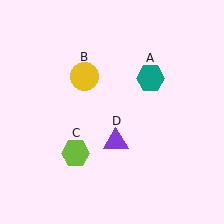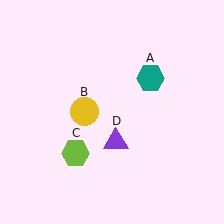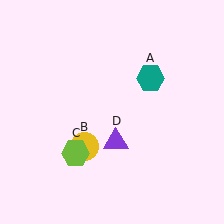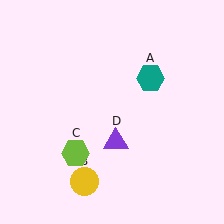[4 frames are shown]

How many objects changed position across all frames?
1 object changed position: yellow circle (object B).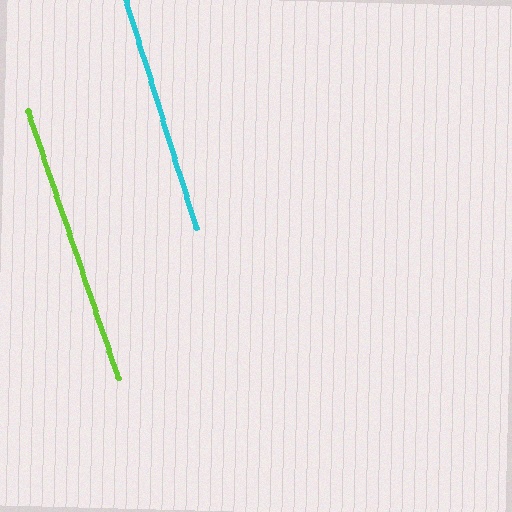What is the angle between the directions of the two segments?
Approximately 2 degrees.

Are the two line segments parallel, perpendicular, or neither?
Parallel — their directions differ by only 1.5°.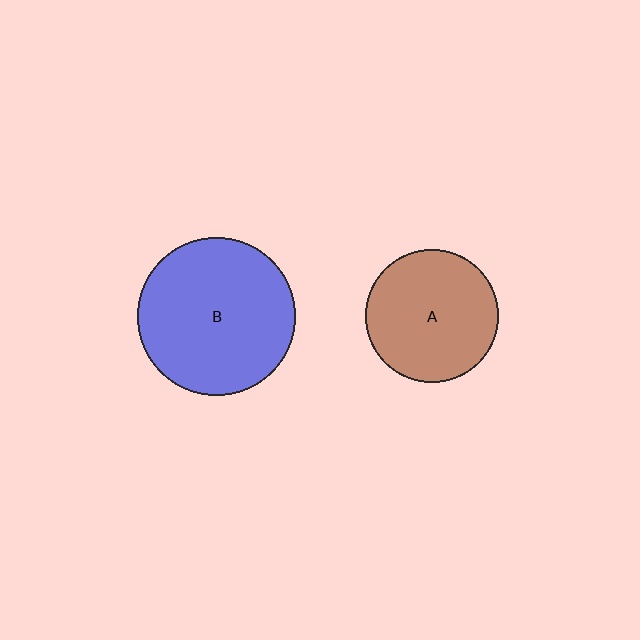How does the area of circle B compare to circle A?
Approximately 1.4 times.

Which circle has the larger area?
Circle B (blue).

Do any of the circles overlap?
No, none of the circles overlap.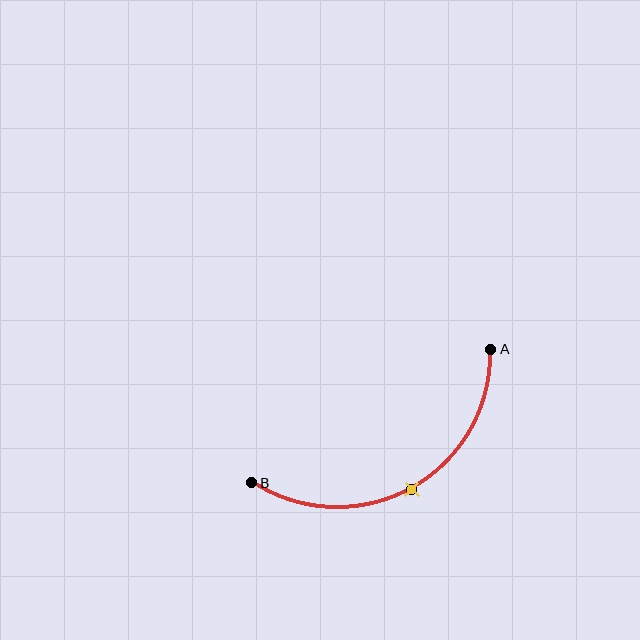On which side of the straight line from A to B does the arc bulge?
The arc bulges below the straight line connecting A and B.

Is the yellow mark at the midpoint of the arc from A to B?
Yes. The yellow mark lies on the arc at equal arc-length from both A and B — it is the arc midpoint.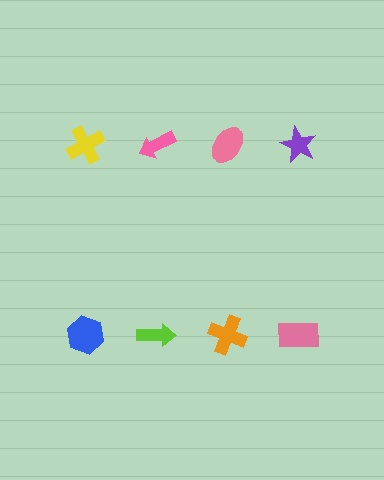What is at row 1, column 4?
A purple star.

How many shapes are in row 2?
4 shapes.